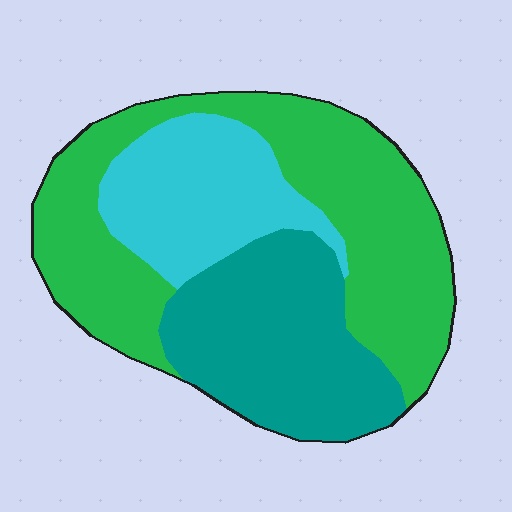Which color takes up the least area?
Cyan, at roughly 20%.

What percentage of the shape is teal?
Teal covers roughly 30% of the shape.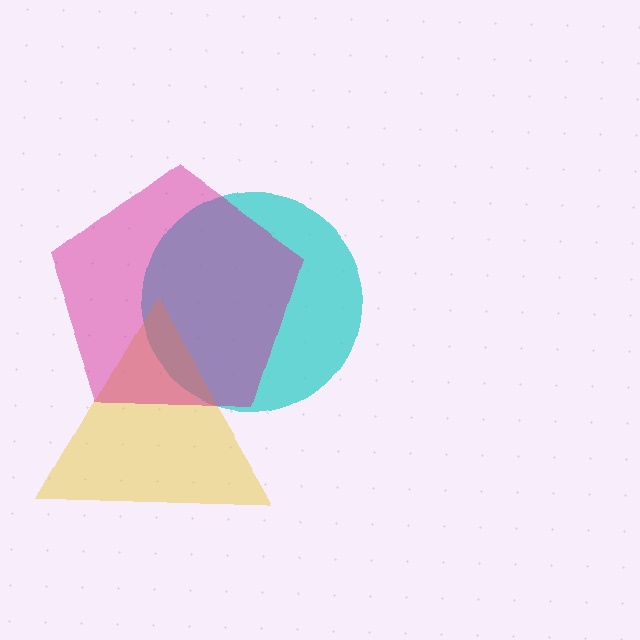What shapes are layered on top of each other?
The layered shapes are: a cyan circle, a yellow triangle, a magenta pentagon.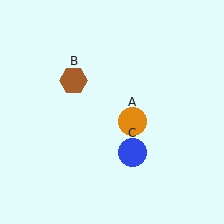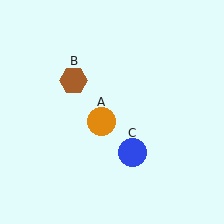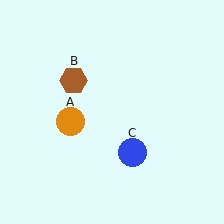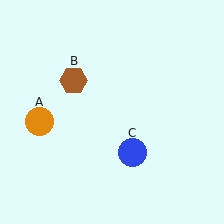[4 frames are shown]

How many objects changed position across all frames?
1 object changed position: orange circle (object A).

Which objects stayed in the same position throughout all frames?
Brown hexagon (object B) and blue circle (object C) remained stationary.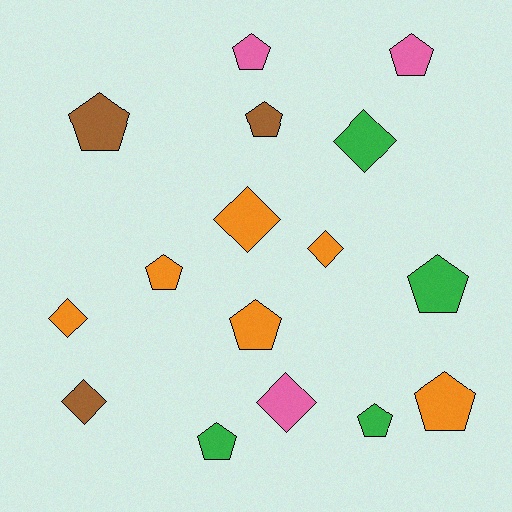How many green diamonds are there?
There is 1 green diamond.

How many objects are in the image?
There are 16 objects.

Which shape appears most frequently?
Pentagon, with 10 objects.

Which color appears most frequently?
Orange, with 6 objects.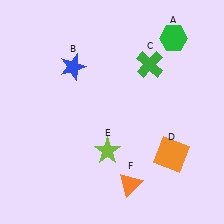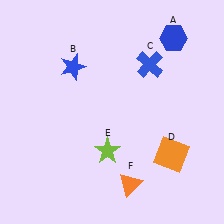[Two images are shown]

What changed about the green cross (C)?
In Image 1, C is green. In Image 2, it changed to blue.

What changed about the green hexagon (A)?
In Image 1, A is green. In Image 2, it changed to blue.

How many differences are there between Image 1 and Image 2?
There are 2 differences between the two images.